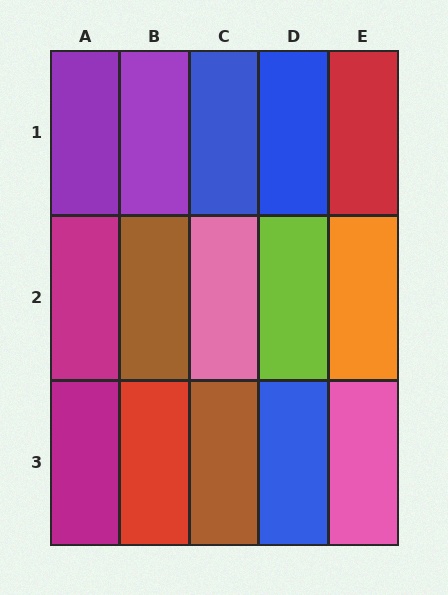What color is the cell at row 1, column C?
Blue.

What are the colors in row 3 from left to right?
Magenta, red, brown, blue, pink.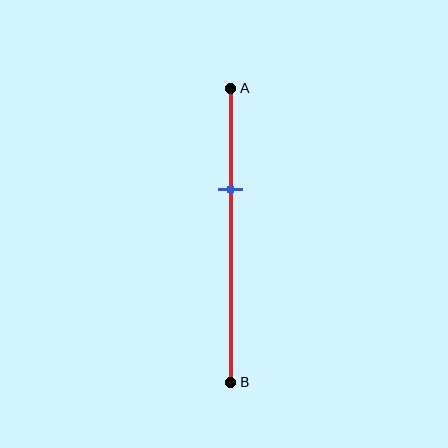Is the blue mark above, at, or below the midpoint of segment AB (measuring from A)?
The blue mark is above the midpoint of segment AB.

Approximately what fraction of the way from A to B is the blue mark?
The blue mark is approximately 35% of the way from A to B.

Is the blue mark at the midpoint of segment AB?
No, the mark is at about 35% from A, not at the 50% midpoint.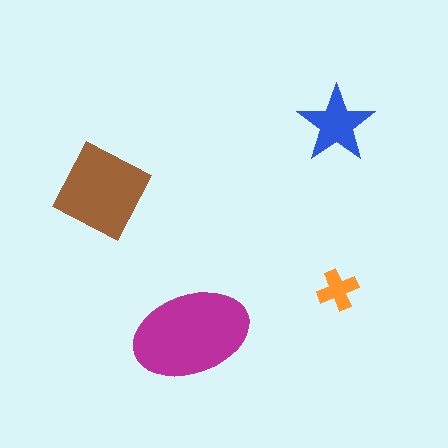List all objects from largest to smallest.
The magenta ellipse, the brown diamond, the blue star, the orange cross.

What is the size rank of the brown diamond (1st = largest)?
2nd.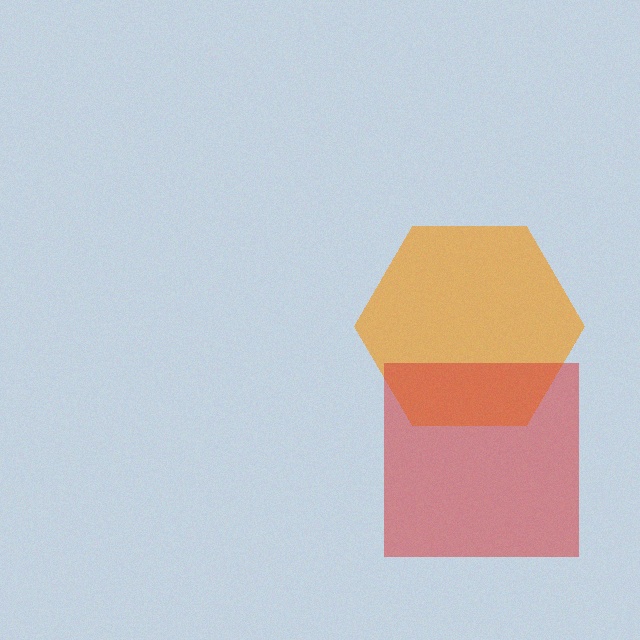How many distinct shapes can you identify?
There are 2 distinct shapes: an orange hexagon, a red square.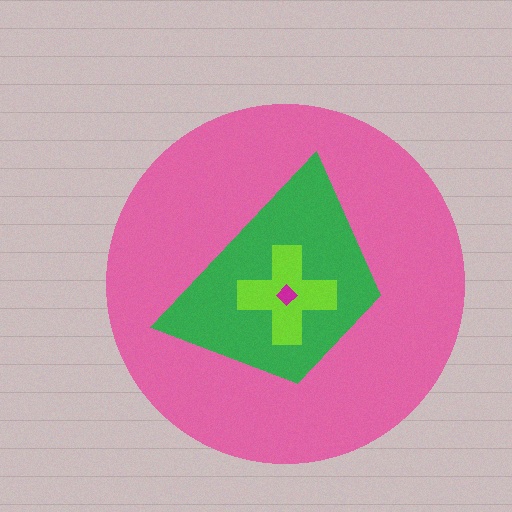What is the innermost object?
The magenta diamond.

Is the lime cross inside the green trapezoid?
Yes.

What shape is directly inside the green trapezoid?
The lime cross.